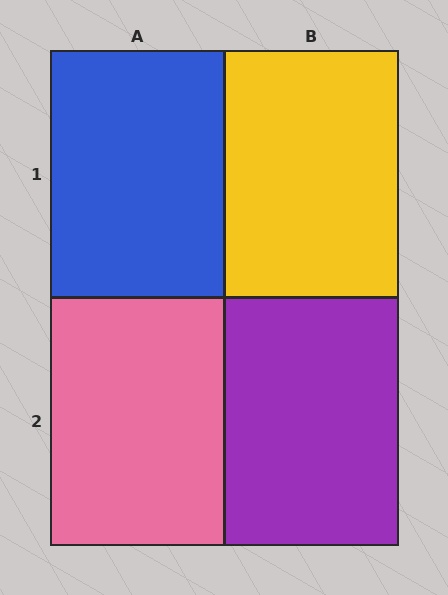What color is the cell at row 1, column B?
Yellow.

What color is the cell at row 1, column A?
Blue.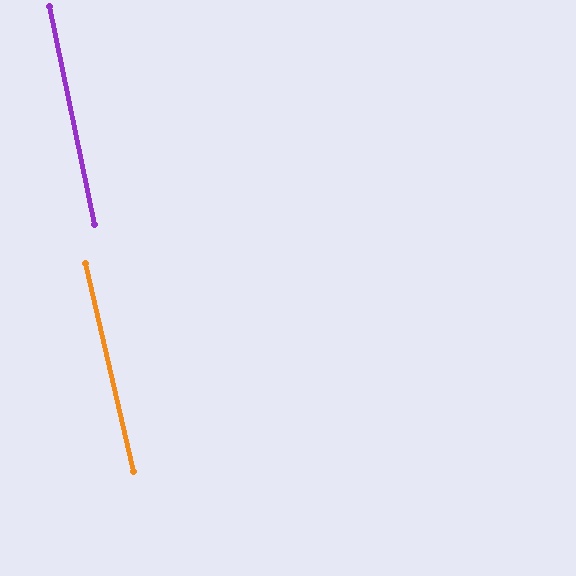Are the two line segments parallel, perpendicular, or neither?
Parallel — their directions differ by only 1.4°.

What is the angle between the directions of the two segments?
Approximately 1 degree.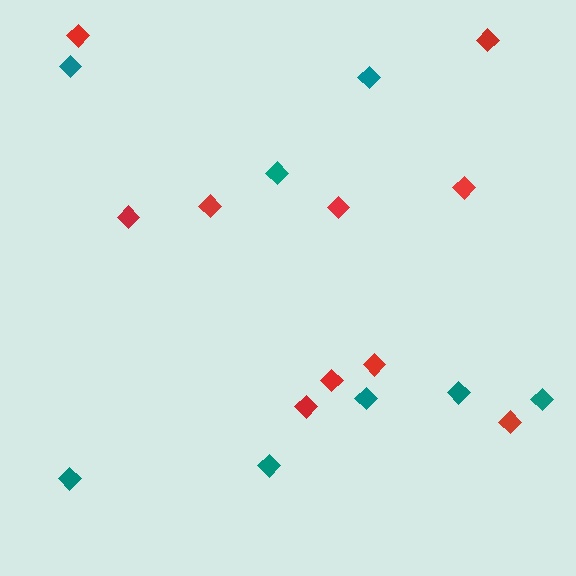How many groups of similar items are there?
There are 2 groups: one group of teal diamonds (8) and one group of red diamonds (10).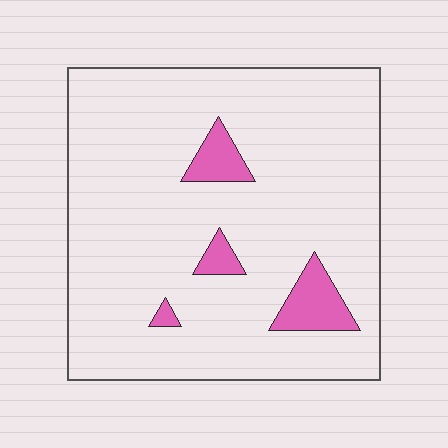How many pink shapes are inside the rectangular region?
4.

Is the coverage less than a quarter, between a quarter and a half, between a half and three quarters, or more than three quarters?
Less than a quarter.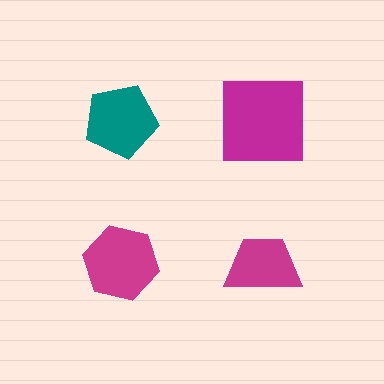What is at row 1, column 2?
A magenta square.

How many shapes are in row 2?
2 shapes.